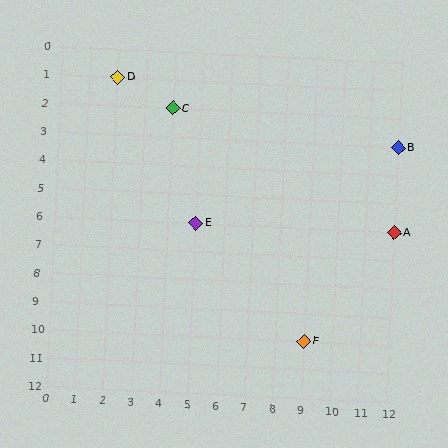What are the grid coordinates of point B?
Point B is at grid coordinates (12, 3).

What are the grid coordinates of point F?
Point F is at grid coordinates (9, 10).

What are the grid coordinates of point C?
Point C is at grid coordinates (4, 2).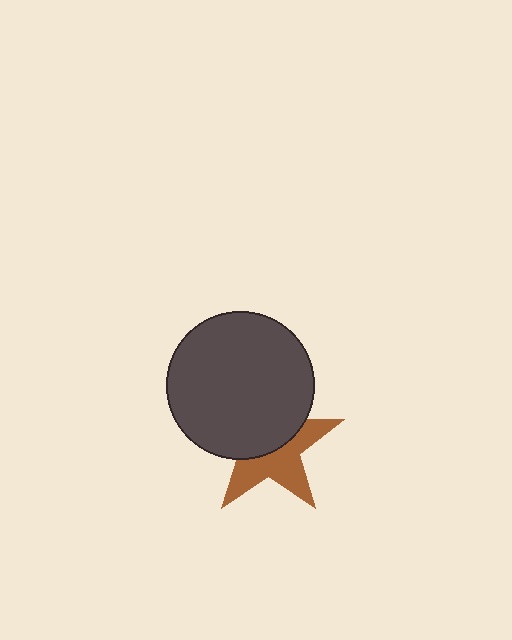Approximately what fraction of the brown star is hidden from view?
Roughly 51% of the brown star is hidden behind the dark gray circle.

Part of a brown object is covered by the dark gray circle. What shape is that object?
It is a star.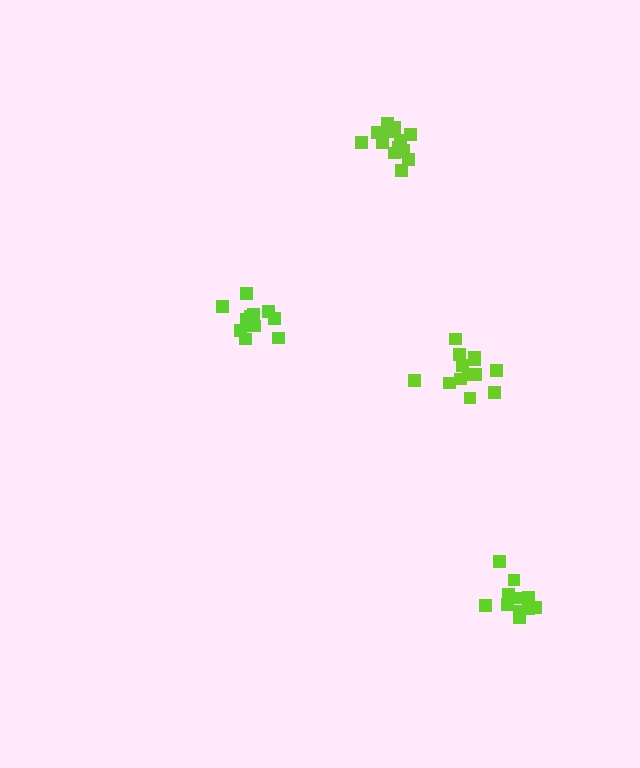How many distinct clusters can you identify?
There are 4 distinct clusters.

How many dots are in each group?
Group 1: 12 dots, Group 2: 11 dots, Group 3: 14 dots, Group 4: 14 dots (51 total).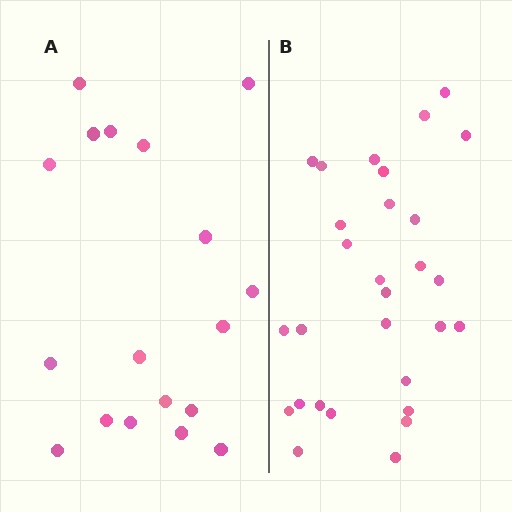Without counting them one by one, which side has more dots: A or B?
Region B (the right region) has more dots.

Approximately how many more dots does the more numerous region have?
Region B has roughly 12 or so more dots than region A.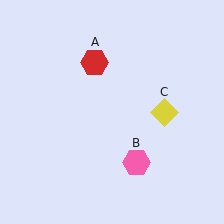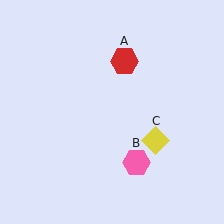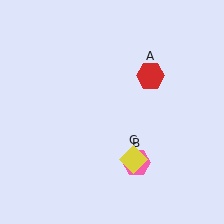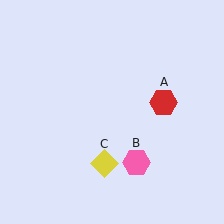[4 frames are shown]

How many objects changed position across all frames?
2 objects changed position: red hexagon (object A), yellow diamond (object C).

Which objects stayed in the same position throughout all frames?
Pink hexagon (object B) remained stationary.